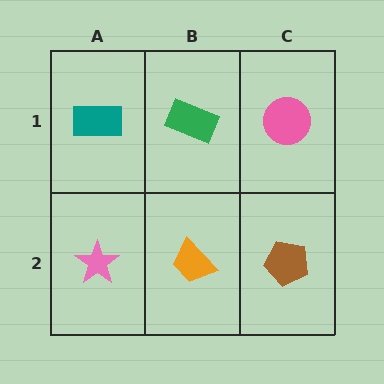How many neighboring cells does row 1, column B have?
3.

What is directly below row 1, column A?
A pink star.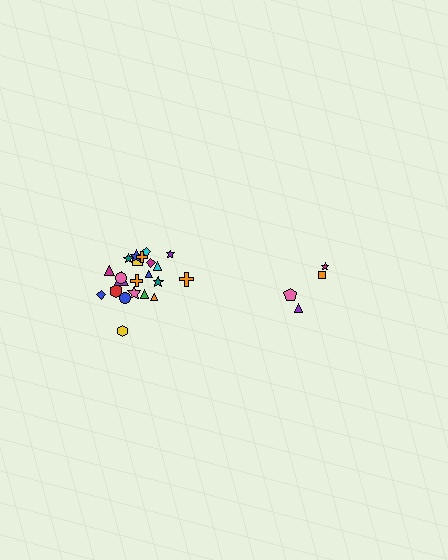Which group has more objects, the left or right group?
The left group.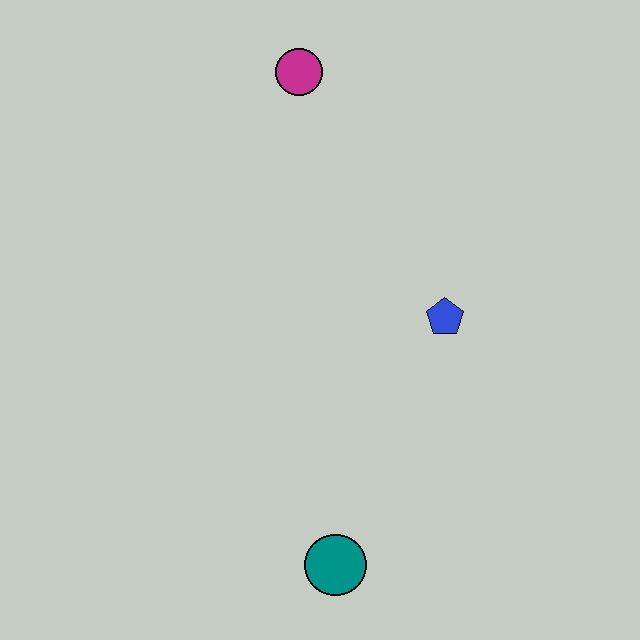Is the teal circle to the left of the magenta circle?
No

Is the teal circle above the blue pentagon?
No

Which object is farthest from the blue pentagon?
The magenta circle is farthest from the blue pentagon.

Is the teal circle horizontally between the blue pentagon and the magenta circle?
Yes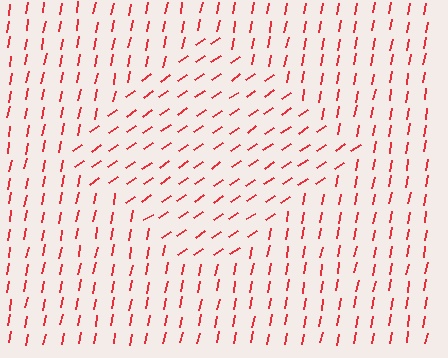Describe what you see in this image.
The image is filled with small red line segments. A diamond region in the image has lines oriented differently from the surrounding lines, creating a visible texture boundary.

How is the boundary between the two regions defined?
The boundary is defined purely by a change in line orientation (approximately 45 degrees difference). All lines are the same color and thickness.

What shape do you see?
I see a diamond.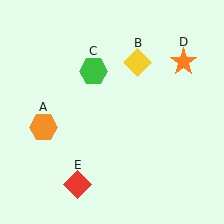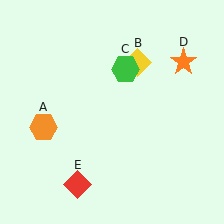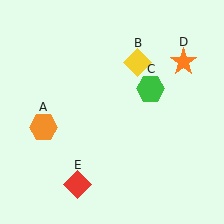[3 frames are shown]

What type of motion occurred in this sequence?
The green hexagon (object C) rotated clockwise around the center of the scene.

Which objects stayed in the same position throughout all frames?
Orange hexagon (object A) and yellow diamond (object B) and orange star (object D) and red diamond (object E) remained stationary.